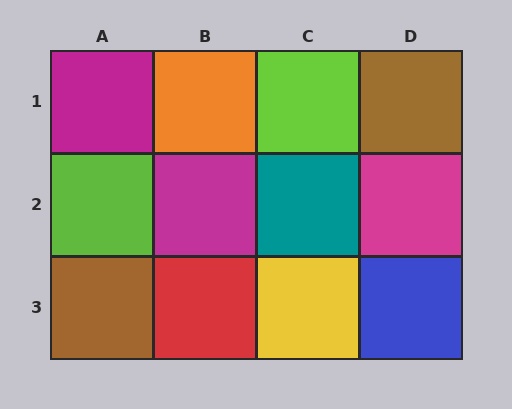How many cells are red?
1 cell is red.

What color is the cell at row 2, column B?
Magenta.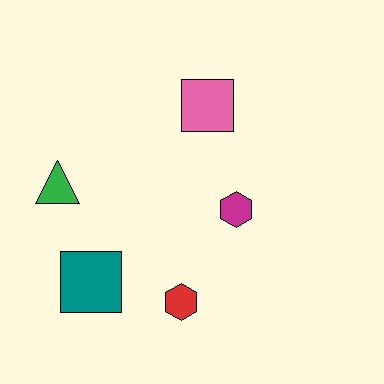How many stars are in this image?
There are no stars.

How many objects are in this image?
There are 5 objects.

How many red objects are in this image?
There is 1 red object.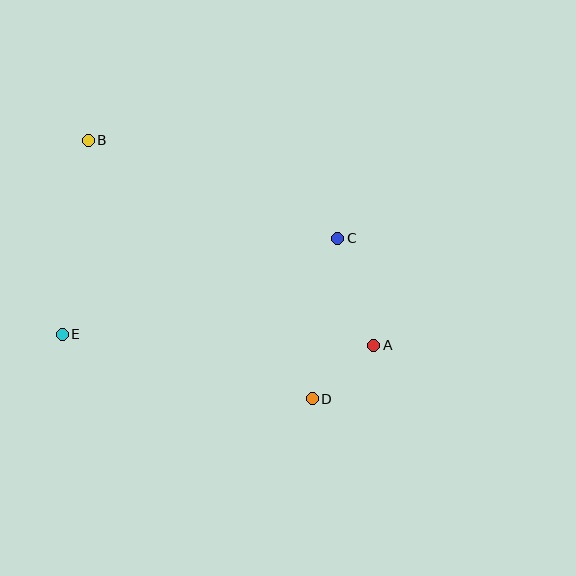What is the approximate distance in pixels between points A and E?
The distance between A and E is approximately 312 pixels.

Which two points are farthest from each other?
Points A and B are farthest from each other.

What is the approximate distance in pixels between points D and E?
The distance between D and E is approximately 258 pixels.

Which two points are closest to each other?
Points A and D are closest to each other.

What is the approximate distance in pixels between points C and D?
The distance between C and D is approximately 162 pixels.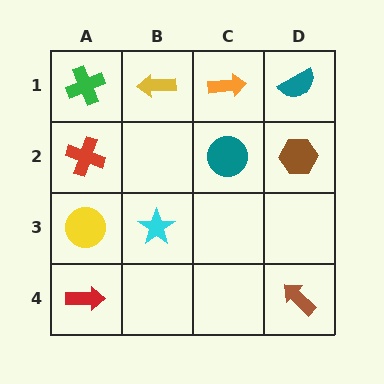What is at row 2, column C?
A teal circle.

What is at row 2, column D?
A brown hexagon.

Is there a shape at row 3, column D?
No, that cell is empty.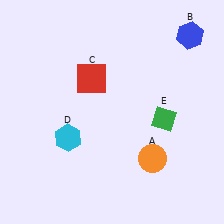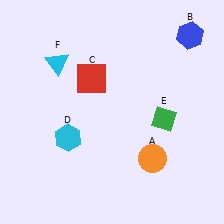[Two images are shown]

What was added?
A cyan triangle (F) was added in Image 2.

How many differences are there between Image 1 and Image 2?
There is 1 difference between the two images.